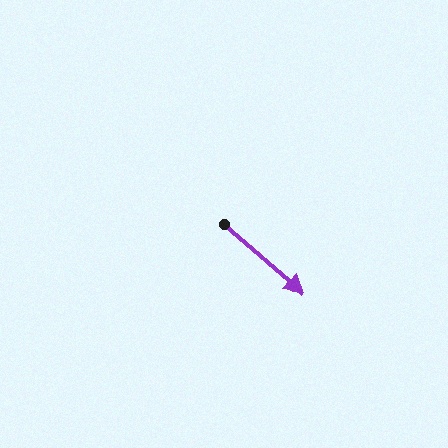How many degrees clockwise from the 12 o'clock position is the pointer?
Approximately 131 degrees.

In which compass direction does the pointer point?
Southeast.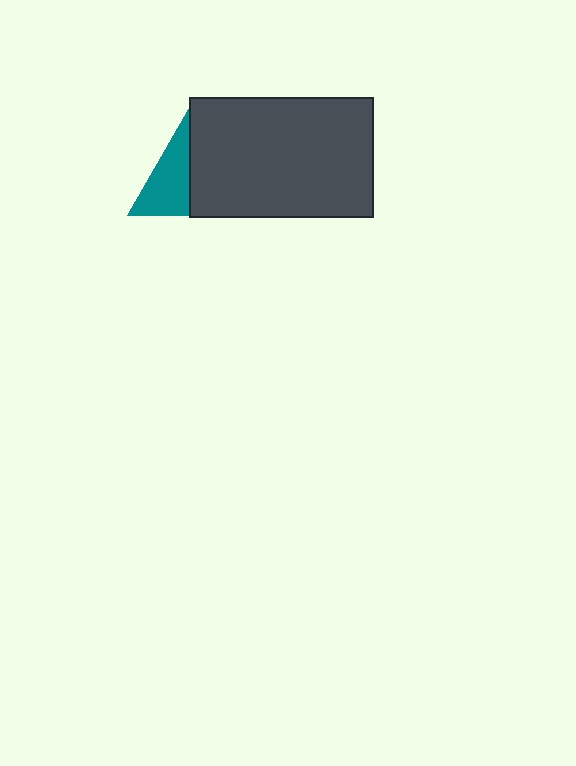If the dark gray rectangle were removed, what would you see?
You would see the complete teal triangle.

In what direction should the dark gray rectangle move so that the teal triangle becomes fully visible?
The dark gray rectangle should move right. That is the shortest direction to clear the overlap and leave the teal triangle fully visible.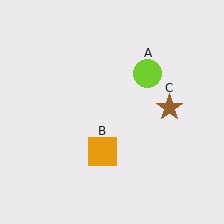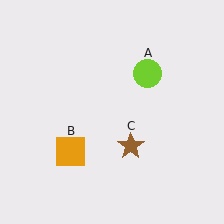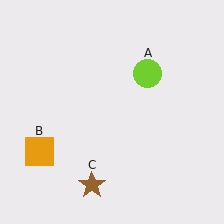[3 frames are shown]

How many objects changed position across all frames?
2 objects changed position: orange square (object B), brown star (object C).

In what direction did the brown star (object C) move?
The brown star (object C) moved down and to the left.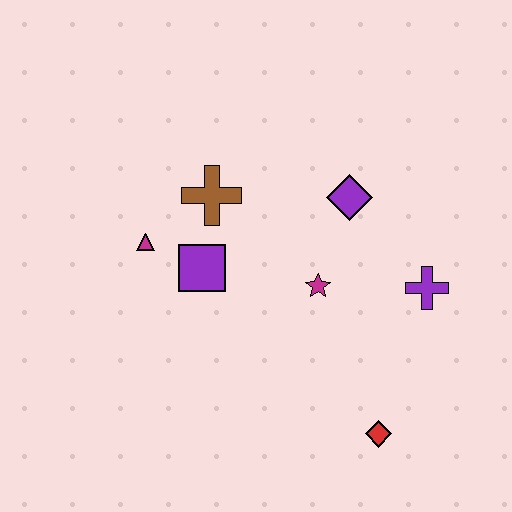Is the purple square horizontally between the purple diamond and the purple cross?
No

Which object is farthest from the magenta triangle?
The red diamond is farthest from the magenta triangle.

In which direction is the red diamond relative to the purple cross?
The red diamond is below the purple cross.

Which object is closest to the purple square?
The magenta triangle is closest to the purple square.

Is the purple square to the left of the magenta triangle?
No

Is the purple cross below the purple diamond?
Yes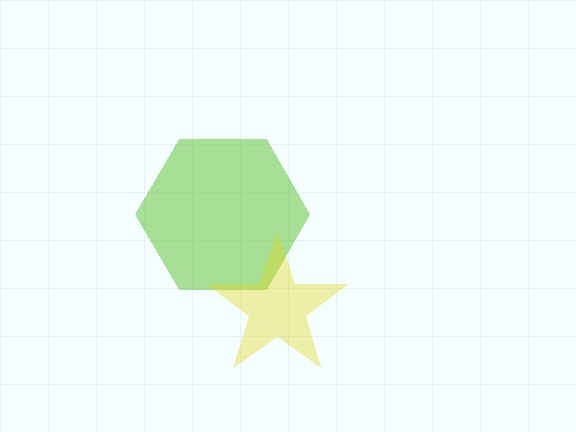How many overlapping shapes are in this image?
There are 2 overlapping shapes in the image.